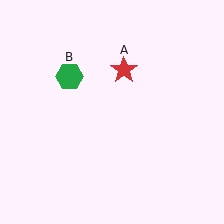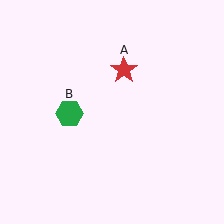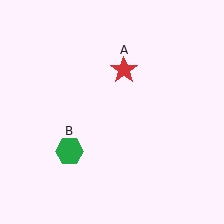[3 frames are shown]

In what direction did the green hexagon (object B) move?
The green hexagon (object B) moved down.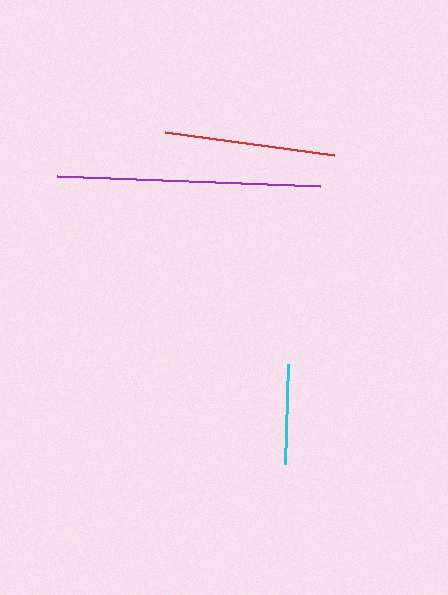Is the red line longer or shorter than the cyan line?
The red line is longer than the cyan line.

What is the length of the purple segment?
The purple segment is approximately 263 pixels long.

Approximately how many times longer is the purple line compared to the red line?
The purple line is approximately 1.5 times the length of the red line.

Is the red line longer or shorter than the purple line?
The purple line is longer than the red line.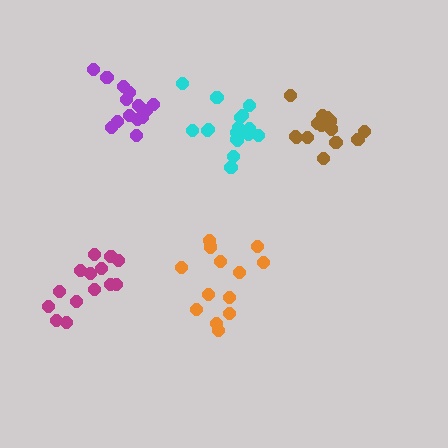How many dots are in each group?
Group 1: 13 dots, Group 2: 15 dots, Group 3: 18 dots, Group 4: 14 dots, Group 5: 15 dots (75 total).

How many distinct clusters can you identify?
There are 5 distinct clusters.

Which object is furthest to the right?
The brown cluster is rightmost.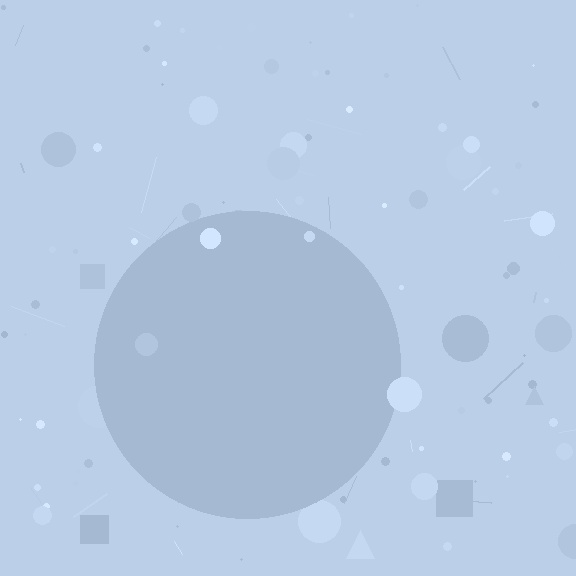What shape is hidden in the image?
A circle is hidden in the image.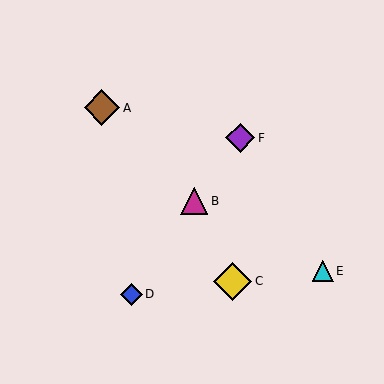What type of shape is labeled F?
Shape F is a purple diamond.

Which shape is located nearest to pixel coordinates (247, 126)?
The purple diamond (labeled F) at (240, 138) is nearest to that location.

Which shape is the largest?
The yellow diamond (labeled C) is the largest.